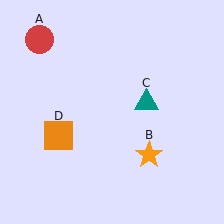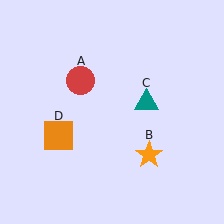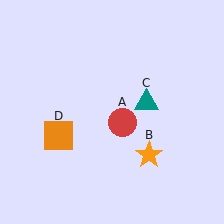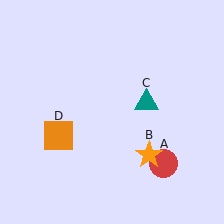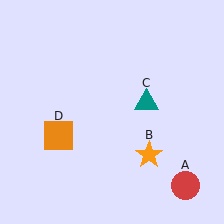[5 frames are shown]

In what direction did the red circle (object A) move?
The red circle (object A) moved down and to the right.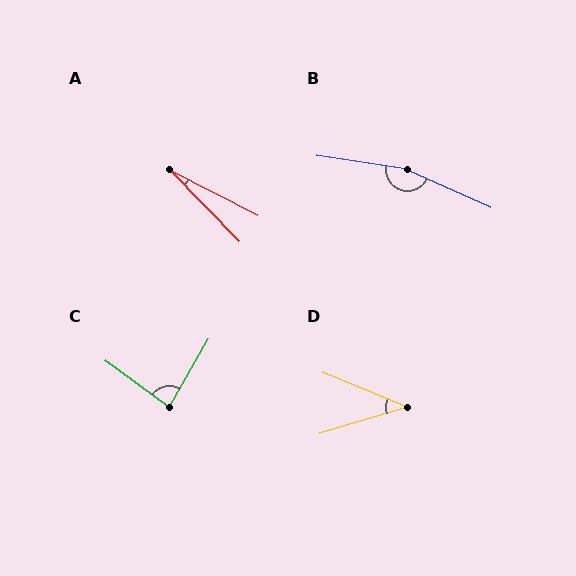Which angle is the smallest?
A, at approximately 18 degrees.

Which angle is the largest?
B, at approximately 164 degrees.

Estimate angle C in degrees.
Approximately 83 degrees.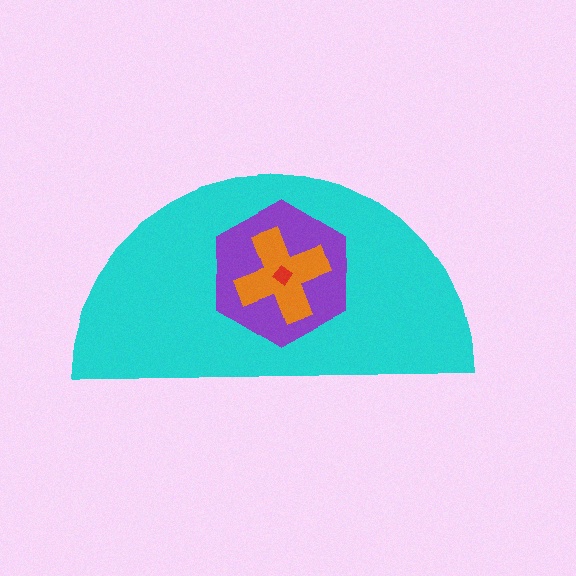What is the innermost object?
The red diamond.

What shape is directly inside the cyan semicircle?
The purple hexagon.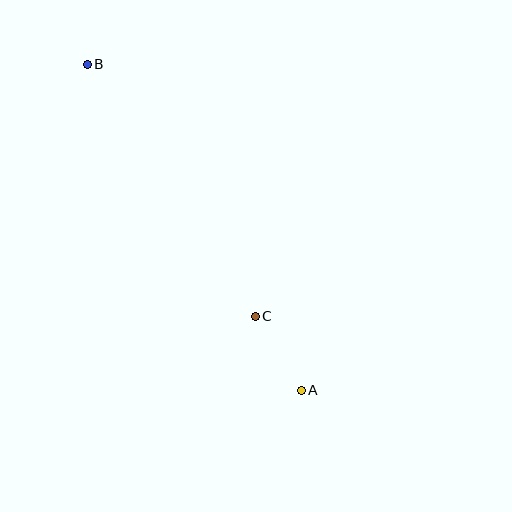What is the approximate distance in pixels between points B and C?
The distance between B and C is approximately 303 pixels.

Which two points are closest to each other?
Points A and C are closest to each other.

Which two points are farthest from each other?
Points A and B are farthest from each other.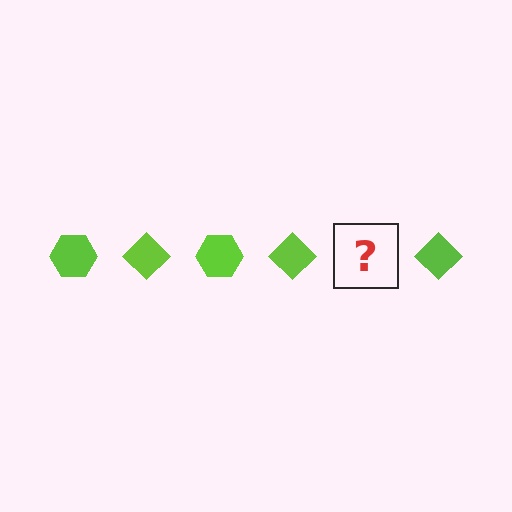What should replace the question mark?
The question mark should be replaced with a lime hexagon.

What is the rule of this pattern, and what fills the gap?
The rule is that the pattern cycles through hexagon, diamond shapes in lime. The gap should be filled with a lime hexagon.